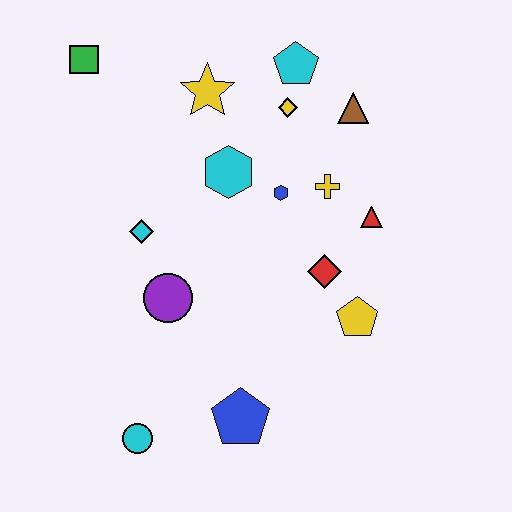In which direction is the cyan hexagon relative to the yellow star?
The cyan hexagon is below the yellow star.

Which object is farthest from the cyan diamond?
The brown triangle is farthest from the cyan diamond.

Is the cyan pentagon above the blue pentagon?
Yes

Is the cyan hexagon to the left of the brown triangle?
Yes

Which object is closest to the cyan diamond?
The purple circle is closest to the cyan diamond.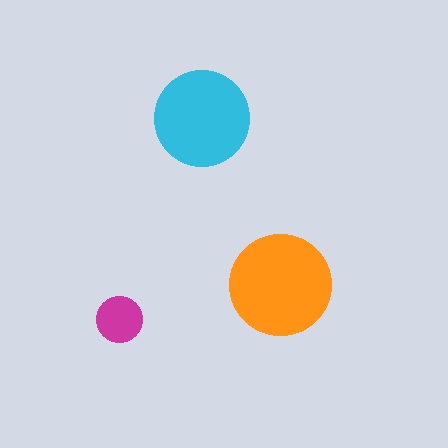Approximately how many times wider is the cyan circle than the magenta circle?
About 2 times wider.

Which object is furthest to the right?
The orange circle is rightmost.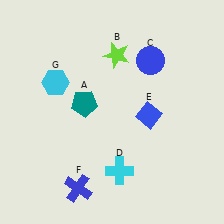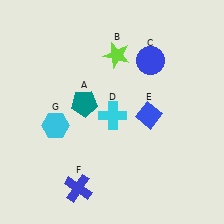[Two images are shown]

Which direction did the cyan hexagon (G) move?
The cyan hexagon (G) moved down.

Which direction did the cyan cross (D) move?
The cyan cross (D) moved up.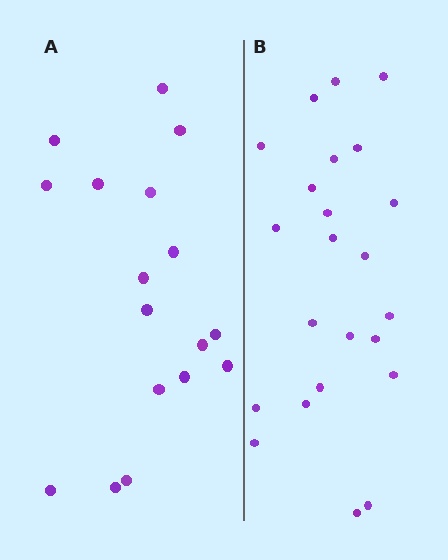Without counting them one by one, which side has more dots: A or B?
Region B (the right region) has more dots.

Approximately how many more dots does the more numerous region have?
Region B has about 6 more dots than region A.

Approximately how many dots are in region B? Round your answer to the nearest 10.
About 20 dots. (The exact count is 23, which rounds to 20.)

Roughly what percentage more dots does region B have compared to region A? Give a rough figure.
About 35% more.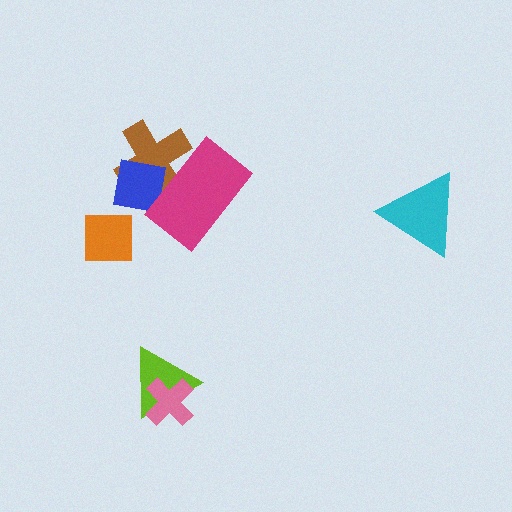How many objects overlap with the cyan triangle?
0 objects overlap with the cyan triangle.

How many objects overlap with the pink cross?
1 object overlaps with the pink cross.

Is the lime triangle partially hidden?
Yes, it is partially covered by another shape.